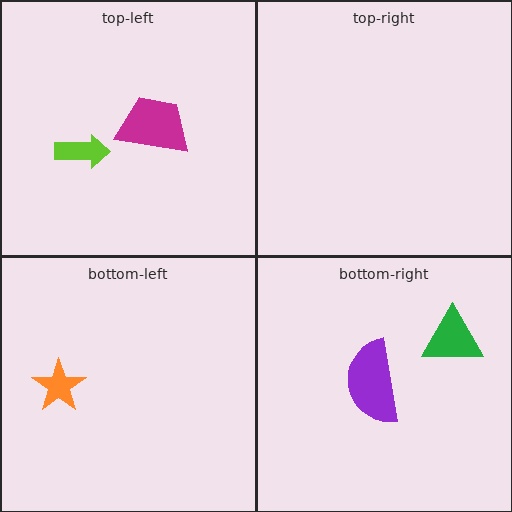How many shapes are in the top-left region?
2.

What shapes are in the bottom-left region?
The orange star.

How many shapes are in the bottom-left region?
1.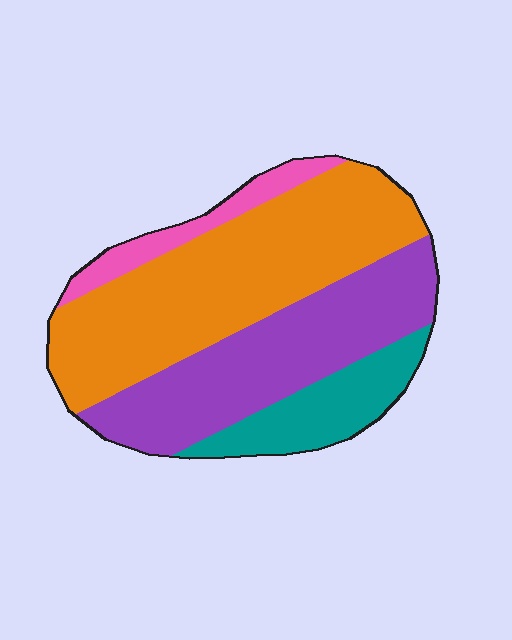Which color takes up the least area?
Pink, at roughly 10%.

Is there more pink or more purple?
Purple.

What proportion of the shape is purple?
Purple covers about 35% of the shape.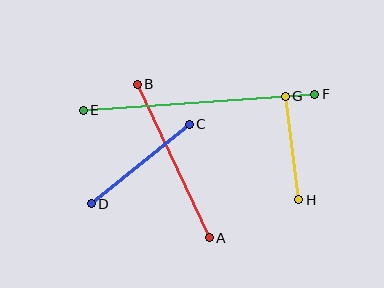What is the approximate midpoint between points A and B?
The midpoint is at approximately (173, 161) pixels.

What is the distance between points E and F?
The distance is approximately 232 pixels.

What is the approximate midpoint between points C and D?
The midpoint is at approximately (140, 164) pixels.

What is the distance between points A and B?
The distance is approximately 170 pixels.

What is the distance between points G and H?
The distance is approximately 104 pixels.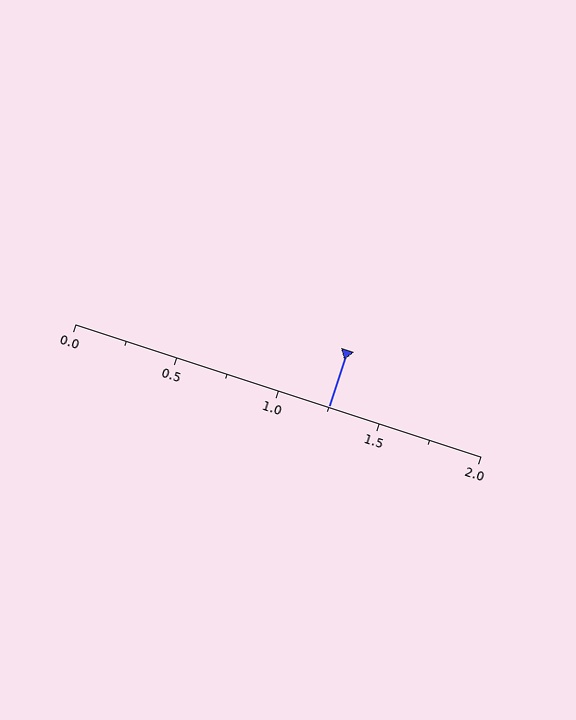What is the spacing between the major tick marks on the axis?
The major ticks are spaced 0.5 apart.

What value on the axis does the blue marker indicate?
The marker indicates approximately 1.25.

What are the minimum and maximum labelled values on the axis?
The axis runs from 0.0 to 2.0.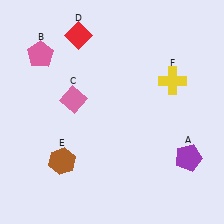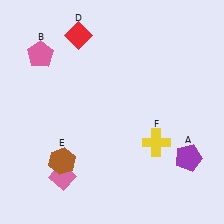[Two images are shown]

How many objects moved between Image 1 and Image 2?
2 objects moved between the two images.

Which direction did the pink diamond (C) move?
The pink diamond (C) moved down.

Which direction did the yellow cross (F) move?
The yellow cross (F) moved down.